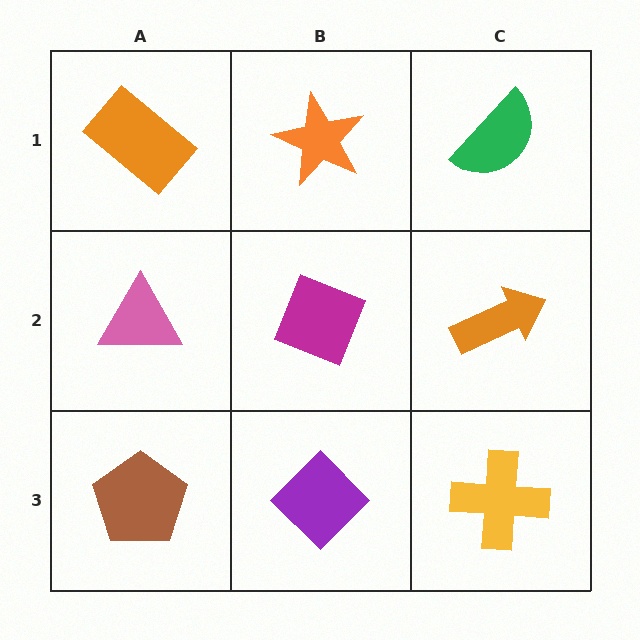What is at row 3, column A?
A brown pentagon.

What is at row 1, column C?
A green semicircle.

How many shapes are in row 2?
3 shapes.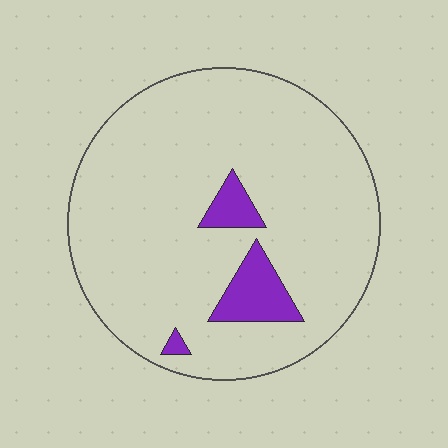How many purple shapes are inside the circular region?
3.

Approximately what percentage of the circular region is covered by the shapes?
Approximately 10%.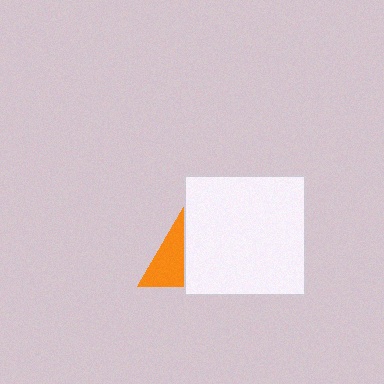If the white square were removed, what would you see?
You would see the complete orange triangle.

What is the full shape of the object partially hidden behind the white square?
The partially hidden object is an orange triangle.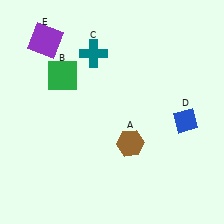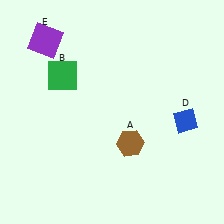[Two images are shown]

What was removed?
The teal cross (C) was removed in Image 2.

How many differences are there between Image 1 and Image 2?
There is 1 difference between the two images.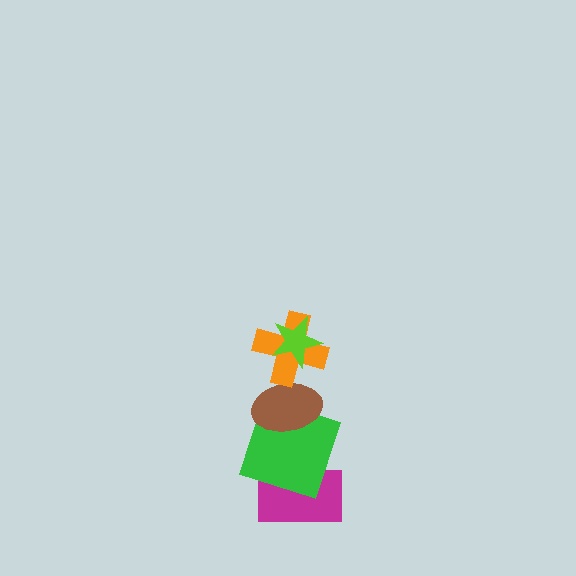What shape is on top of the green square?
The brown ellipse is on top of the green square.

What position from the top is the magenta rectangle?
The magenta rectangle is 5th from the top.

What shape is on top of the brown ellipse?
The orange cross is on top of the brown ellipse.